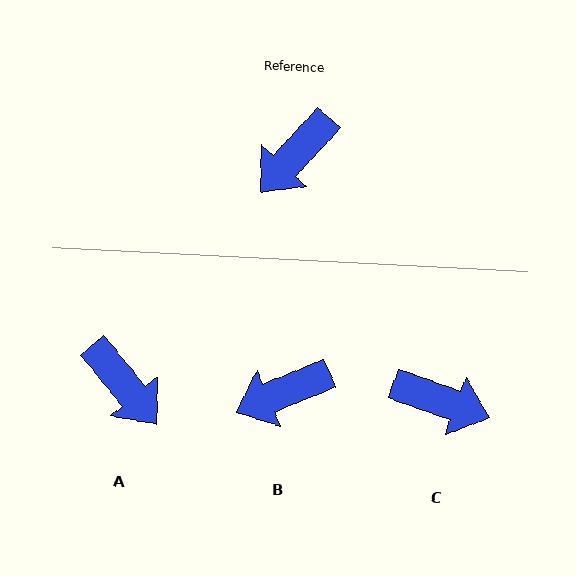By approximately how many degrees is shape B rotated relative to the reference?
Approximately 25 degrees clockwise.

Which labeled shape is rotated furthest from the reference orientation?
C, about 113 degrees away.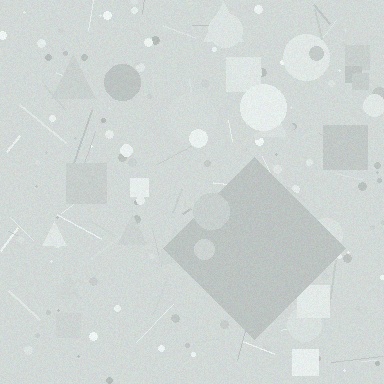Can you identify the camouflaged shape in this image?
The camouflaged shape is a diamond.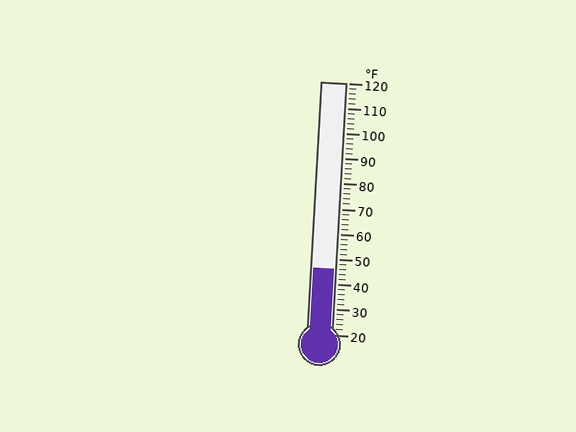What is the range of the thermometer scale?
The thermometer scale ranges from 20°F to 120°F.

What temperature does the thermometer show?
The thermometer shows approximately 46°F.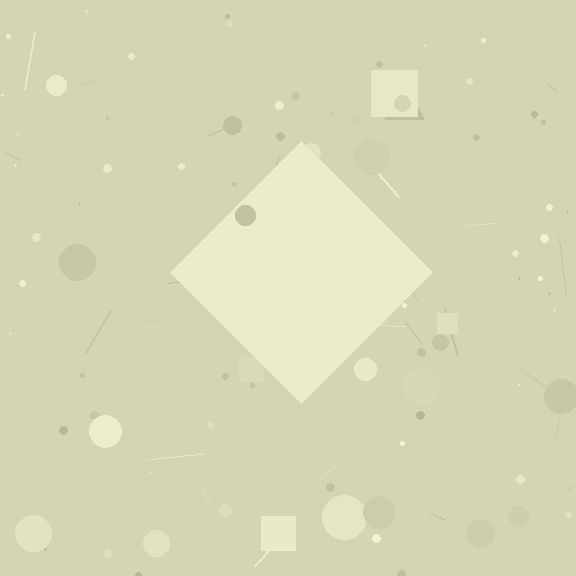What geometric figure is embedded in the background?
A diamond is embedded in the background.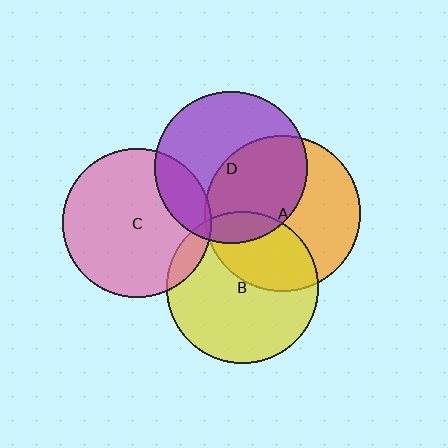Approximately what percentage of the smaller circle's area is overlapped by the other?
Approximately 5%.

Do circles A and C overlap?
Yes.